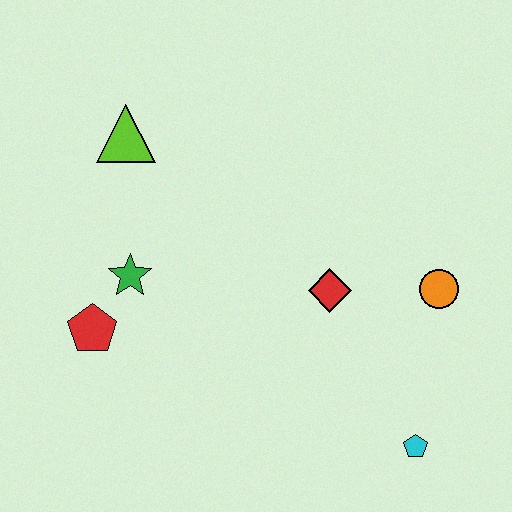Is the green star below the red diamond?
No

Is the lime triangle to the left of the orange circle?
Yes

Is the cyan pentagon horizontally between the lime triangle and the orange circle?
Yes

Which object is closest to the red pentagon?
The green star is closest to the red pentagon.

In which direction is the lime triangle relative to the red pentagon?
The lime triangle is above the red pentagon.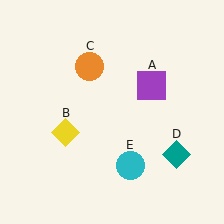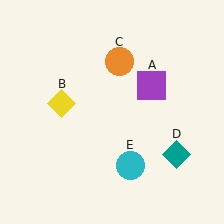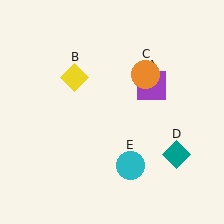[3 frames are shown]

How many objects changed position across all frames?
2 objects changed position: yellow diamond (object B), orange circle (object C).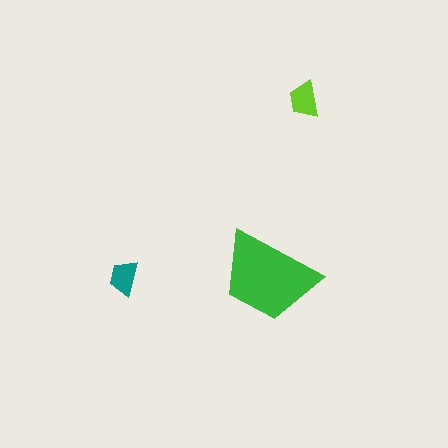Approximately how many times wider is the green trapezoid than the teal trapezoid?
About 3 times wider.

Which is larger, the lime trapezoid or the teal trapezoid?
The lime one.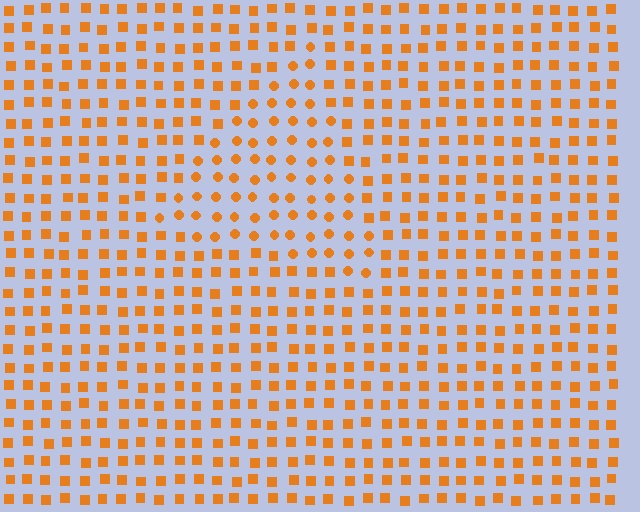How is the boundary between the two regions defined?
The boundary is defined by a change in element shape: circles inside vs. squares outside. All elements share the same color and spacing.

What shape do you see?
I see a triangle.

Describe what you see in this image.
The image is filled with small orange elements arranged in a uniform grid. A triangle-shaped region contains circles, while the surrounding area contains squares. The boundary is defined purely by the change in element shape.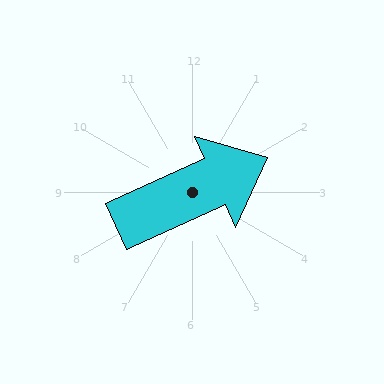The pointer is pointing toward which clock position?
Roughly 2 o'clock.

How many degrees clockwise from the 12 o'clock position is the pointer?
Approximately 66 degrees.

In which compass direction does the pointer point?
Northeast.